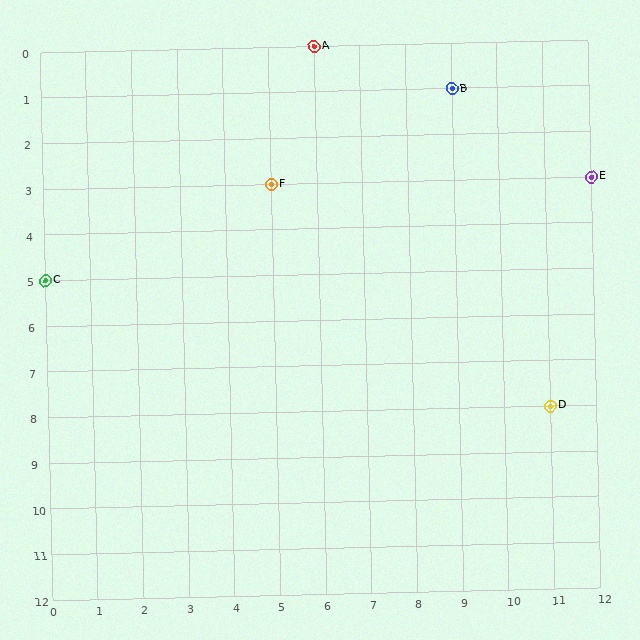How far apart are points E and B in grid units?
Points E and B are 3 columns and 2 rows apart (about 3.6 grid units diagonally).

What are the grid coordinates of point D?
Point D is at grid coordinates (11, 8).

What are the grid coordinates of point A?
Point A is at grid coordinates (6, 0).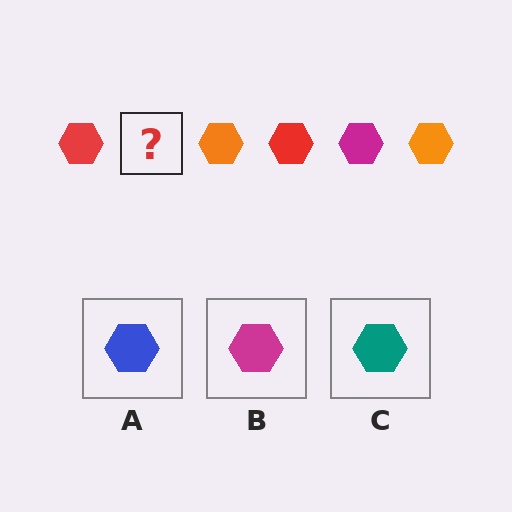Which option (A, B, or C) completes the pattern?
B.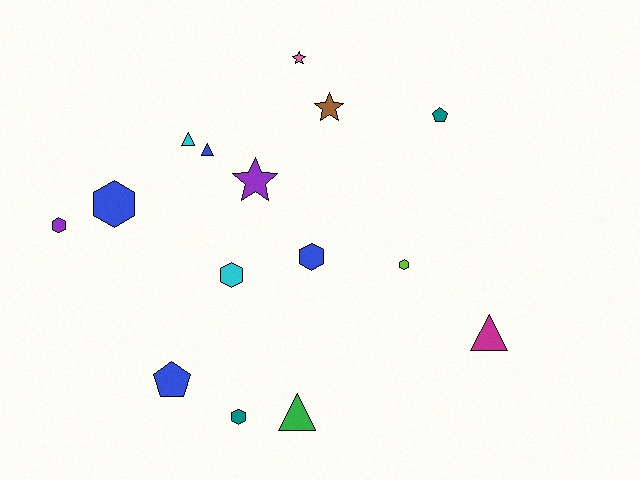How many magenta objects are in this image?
There is 1 magenta object.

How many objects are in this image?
There are 15 objects.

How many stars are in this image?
There are 3 stars.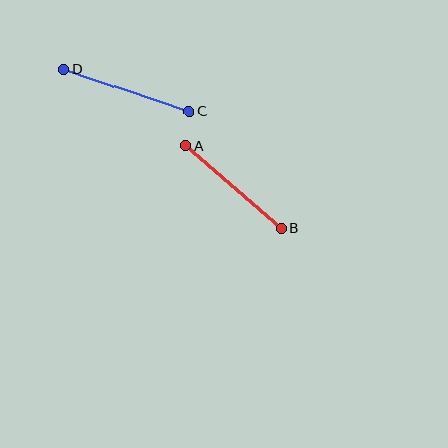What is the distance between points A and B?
The distance is approximately 127 pixels.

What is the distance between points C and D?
The distance is approximately 132 pixels.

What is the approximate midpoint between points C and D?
The midpoint is at approximately (127, 90) pixels.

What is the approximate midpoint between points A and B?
The midpoint is at approximately (233, 187) pixels.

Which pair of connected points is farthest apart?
Points C and D are farthest apart.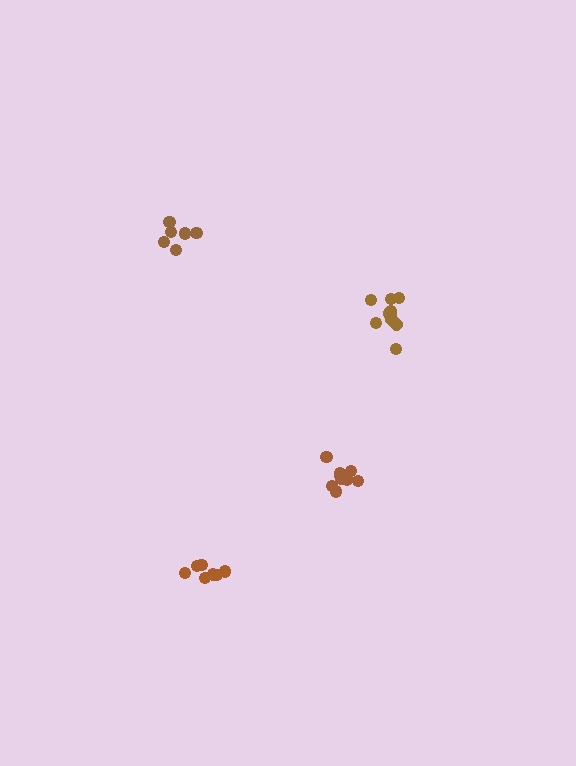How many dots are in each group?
Group 1: 9 dots, Group 2: 6 dots, Group 3: 10 dots, Group 4: 7 dots (32 total).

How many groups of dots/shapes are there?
There are 4 groups.